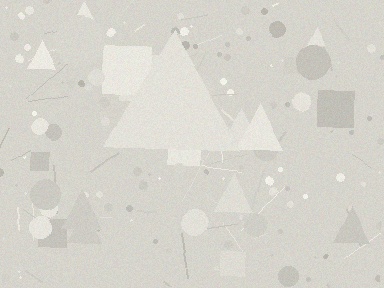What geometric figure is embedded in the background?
A triangle is embedded in the background.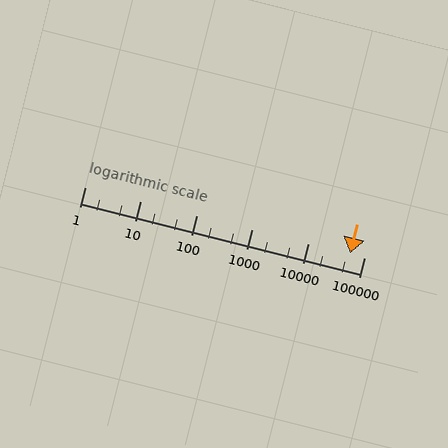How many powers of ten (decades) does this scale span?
The scale spans 5 decades, from 1 to 100000.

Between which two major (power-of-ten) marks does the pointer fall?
The pointer is between 10000 and 100000.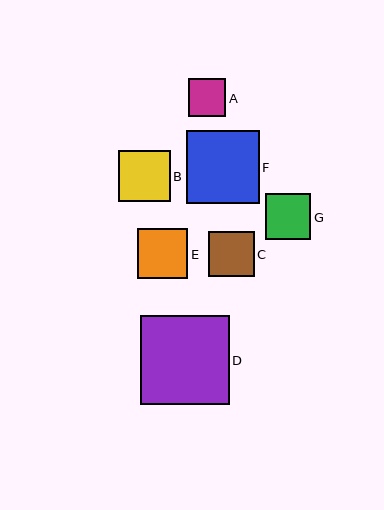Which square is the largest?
Square D is the largest with a size of approximately 89 pixels.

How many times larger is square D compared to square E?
Square D is approximately 1.8 times the size of square E.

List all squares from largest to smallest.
From largest to smallest: D, F, B, E, C, G, A.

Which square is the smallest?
Square A is the smallest with a size of approximately 37 pixels.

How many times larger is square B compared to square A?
Square B is approximately 1.4 times the size of square A.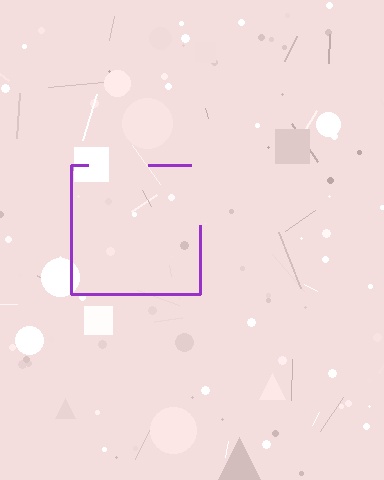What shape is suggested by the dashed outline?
The dashed outline suggests a square.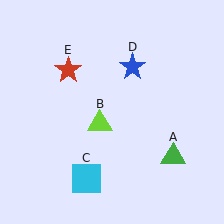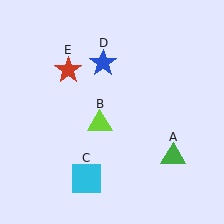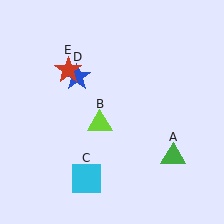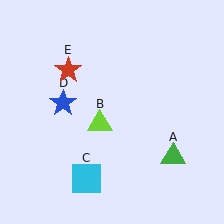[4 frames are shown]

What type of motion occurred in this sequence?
The blue star (object D) rotated counterclockwise around the center of the scene.